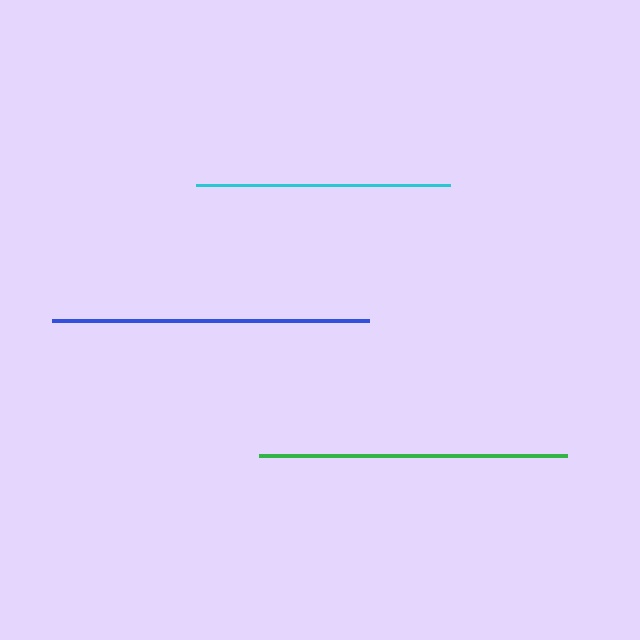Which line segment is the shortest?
The cyan line is the shortest at approximately 254 pixels.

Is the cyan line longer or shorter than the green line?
The green line is longer than the cyan line.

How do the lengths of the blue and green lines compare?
The blue and green lines are approximately the same length.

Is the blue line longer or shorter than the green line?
The blue line is longer than the green line.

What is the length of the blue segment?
The blue segment is approximately 317 pixels long.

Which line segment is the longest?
The blue line is the longest at approximately 317 pixels.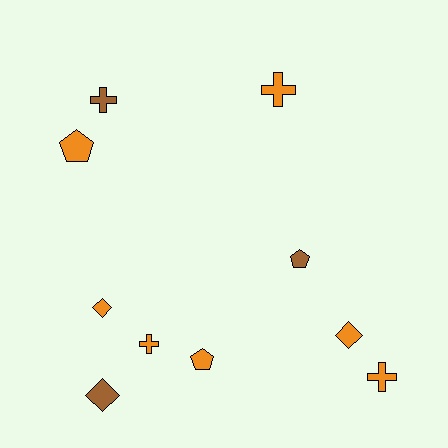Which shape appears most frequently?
Cross, with 4 objects.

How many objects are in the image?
There are 10 objects.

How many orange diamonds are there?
There are 2 orange diamonds.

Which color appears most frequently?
Orange, with 7 objects.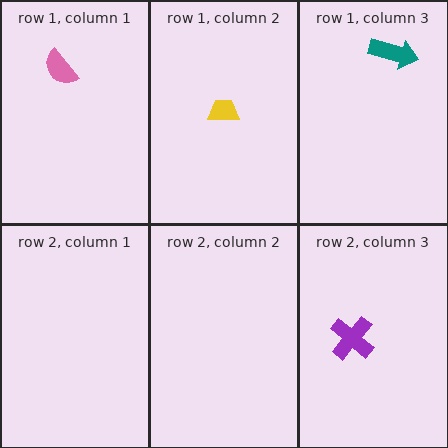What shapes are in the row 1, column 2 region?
The yellow trapezoid.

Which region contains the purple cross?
The row 2, column 3 region.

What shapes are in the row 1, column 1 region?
The pink semicircle.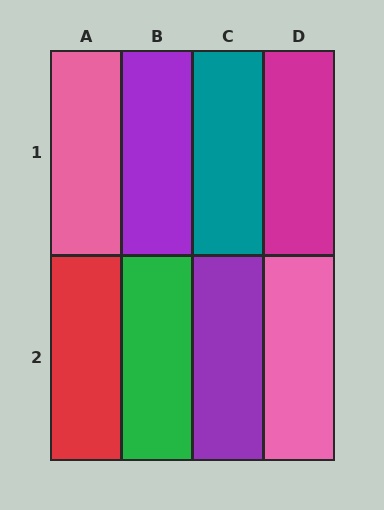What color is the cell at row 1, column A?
Pink.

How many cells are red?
1 cell is red.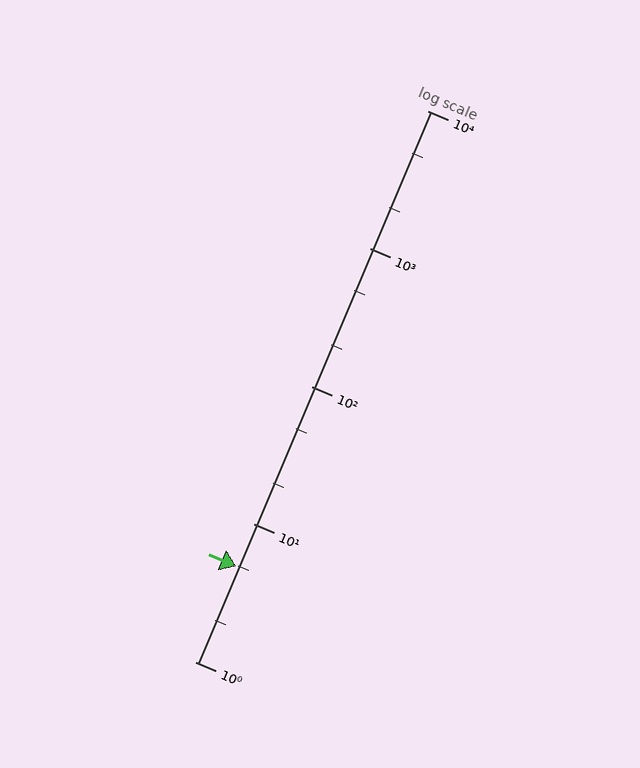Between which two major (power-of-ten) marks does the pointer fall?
The pointer is between 1 and 10.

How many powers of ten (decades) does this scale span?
The scale spans 4 decades, from 1 to 10000.